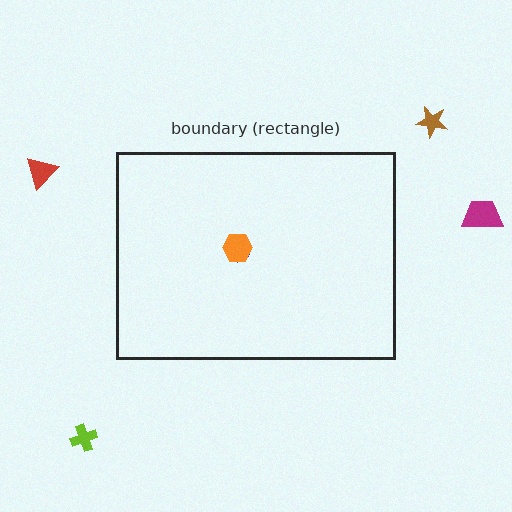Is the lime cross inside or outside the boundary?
Outside.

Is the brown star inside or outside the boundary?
Outside.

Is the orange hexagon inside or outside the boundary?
Inside.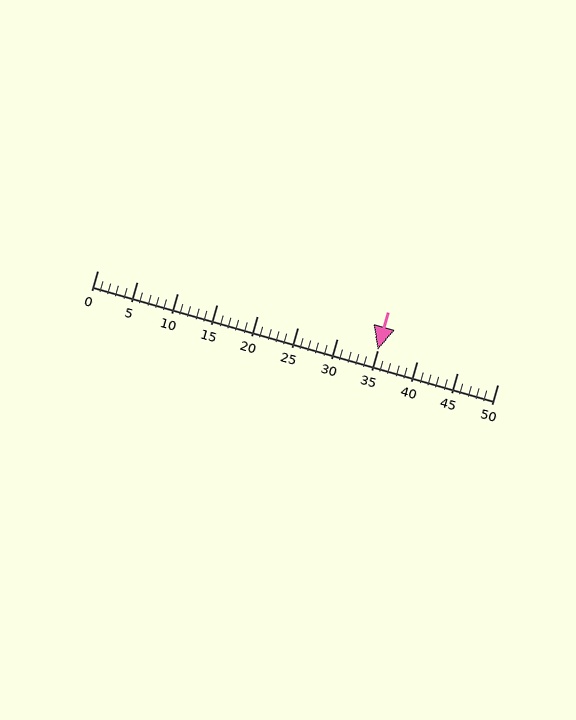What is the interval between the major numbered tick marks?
The major tick marks are spaced 5 units apart.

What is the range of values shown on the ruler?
The ruler shows values from 0 to 50.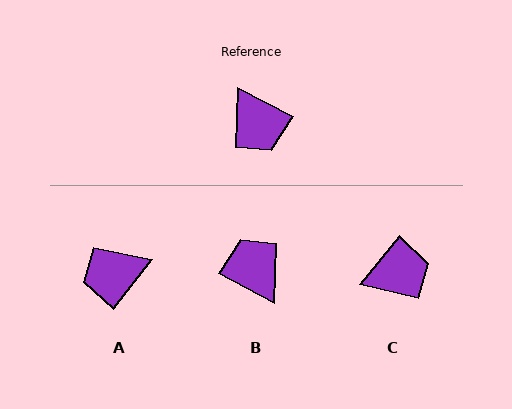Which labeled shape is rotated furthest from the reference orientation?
B, about 179 degrees away.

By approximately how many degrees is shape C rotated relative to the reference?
Approximately 79 degrees counter-clockwise.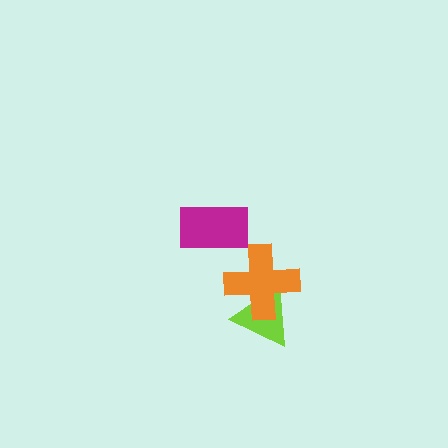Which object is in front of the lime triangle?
The orange cross is in front of the lime triangle.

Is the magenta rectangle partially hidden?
No, no other shape covers it.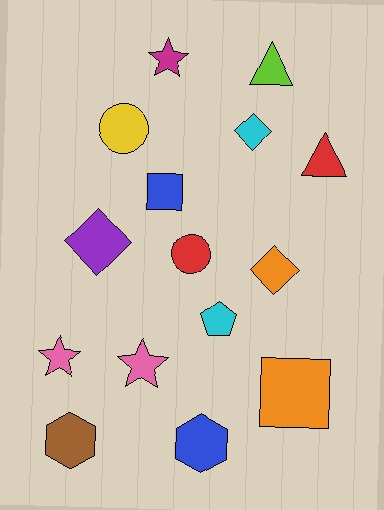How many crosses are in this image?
There are no crosses.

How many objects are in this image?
There are 15 objects.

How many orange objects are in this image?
There are 2 orange objects.